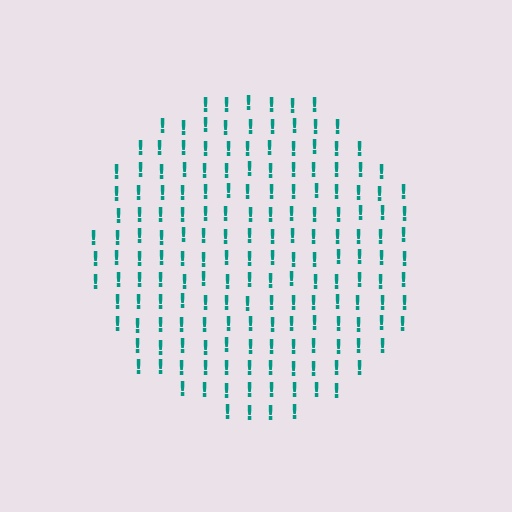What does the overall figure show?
The overall figure shows a circle.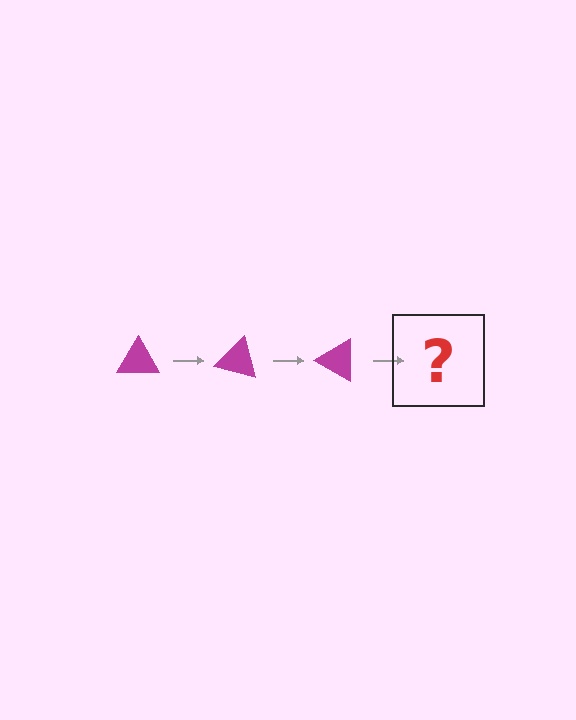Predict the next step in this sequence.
The next step is a magenta triangle rotated 45 degrees.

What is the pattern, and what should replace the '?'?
The pattern is that the triangle rotates 15 degrees each step. The '?' should be a magenta triangle rotated 45 degrees.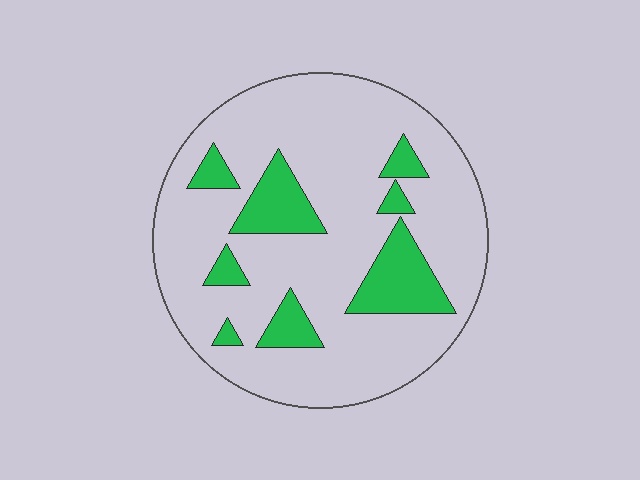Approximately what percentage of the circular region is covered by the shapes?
Approximately 20%.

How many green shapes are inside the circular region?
8.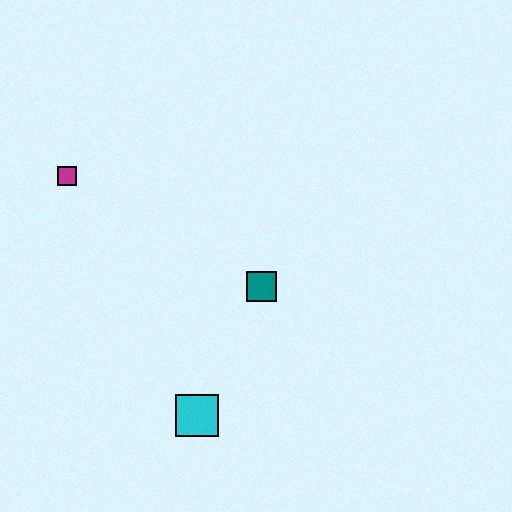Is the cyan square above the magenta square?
No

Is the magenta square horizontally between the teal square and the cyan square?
No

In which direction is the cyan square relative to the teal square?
The cyan square is below the teal square.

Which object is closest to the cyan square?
The teal square is closest to the cyan square.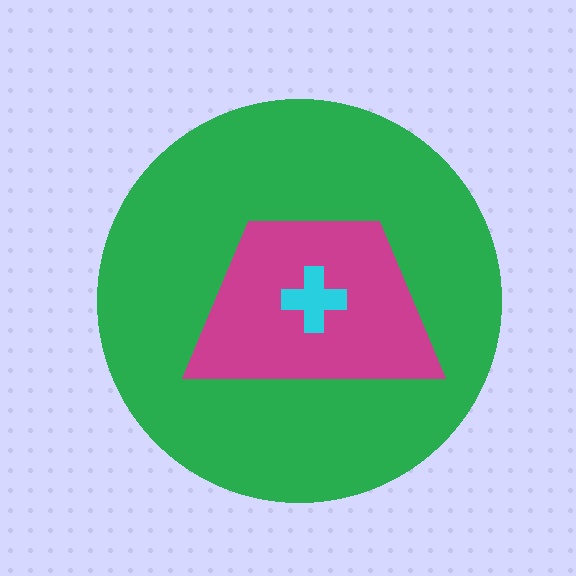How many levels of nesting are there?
3.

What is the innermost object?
The cyan cross.